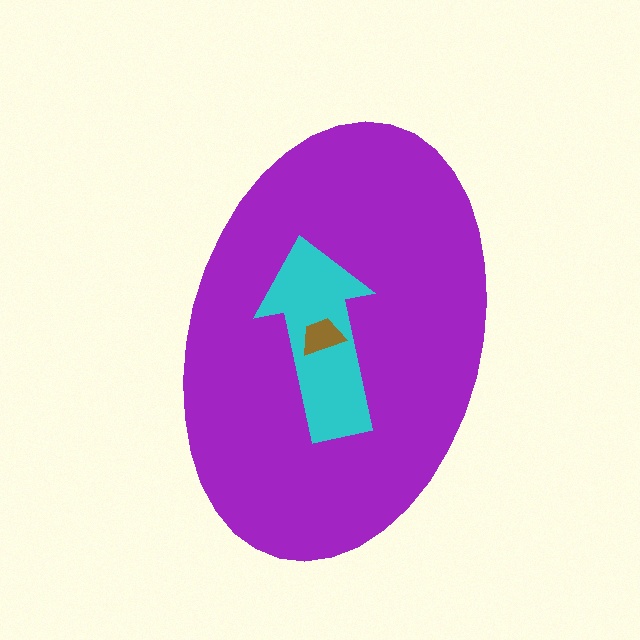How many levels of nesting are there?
3.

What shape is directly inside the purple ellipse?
The cyan arrow.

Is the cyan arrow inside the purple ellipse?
Yes.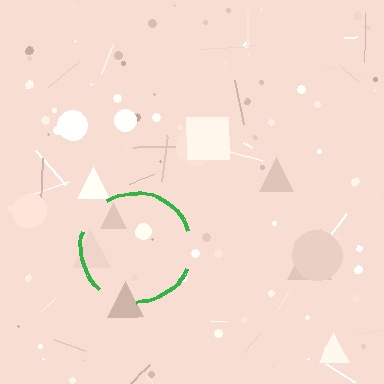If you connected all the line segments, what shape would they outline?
They would outline a circle.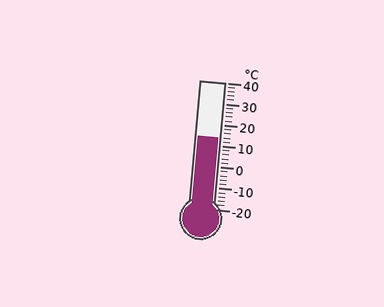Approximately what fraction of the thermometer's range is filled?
The thermometer is filled to approximately 55% of its range.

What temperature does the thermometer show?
The thermometer shows approximately 14°C.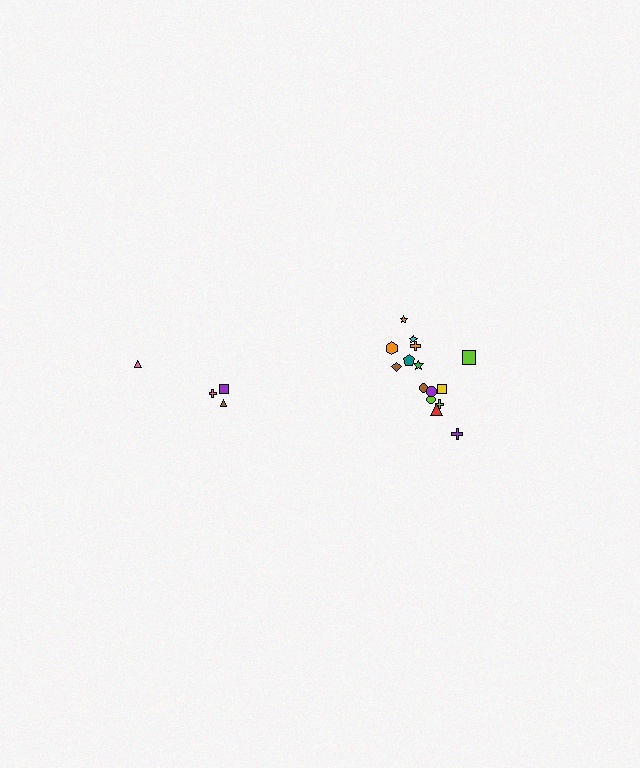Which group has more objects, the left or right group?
The right group.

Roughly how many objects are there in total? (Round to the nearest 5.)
Roughly 20 objects in total.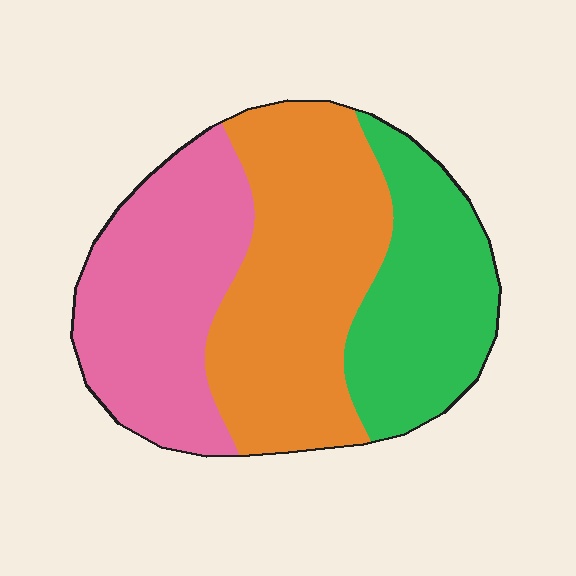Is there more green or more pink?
Pink.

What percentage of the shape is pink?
Pink takes up between a quarter and a half of the shape.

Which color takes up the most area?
Orange, at roughly 40%.